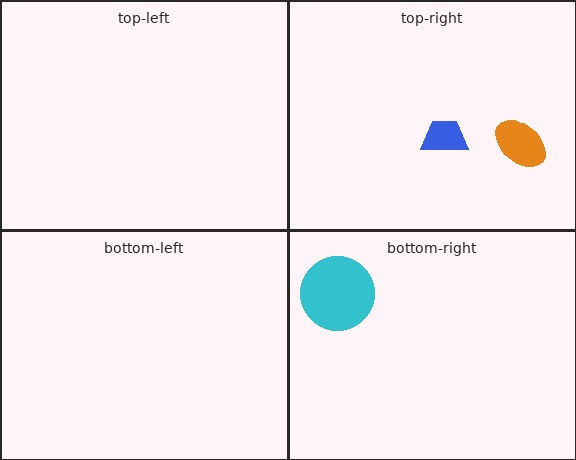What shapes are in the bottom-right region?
The cyan circle.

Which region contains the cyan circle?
The bottom-right region.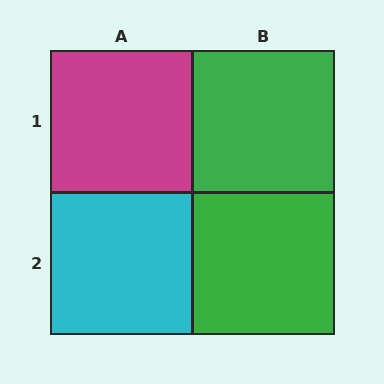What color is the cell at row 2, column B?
Green.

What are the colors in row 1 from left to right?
Magenta, green.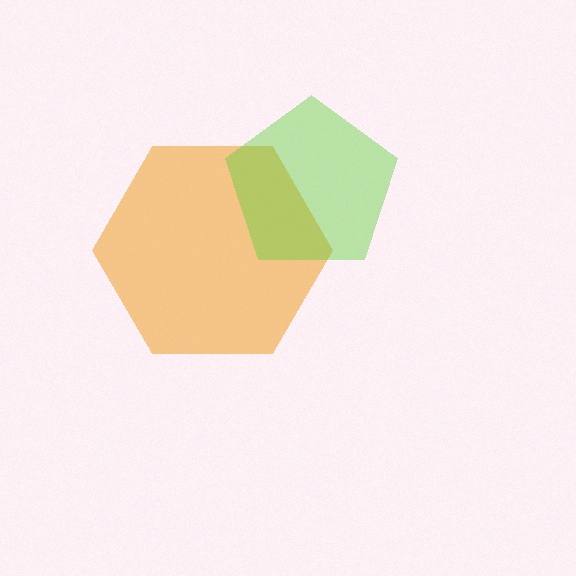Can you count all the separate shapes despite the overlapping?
Yes, there are 2 separate shapes.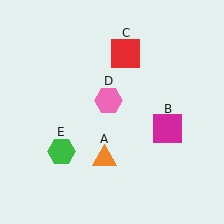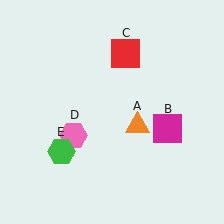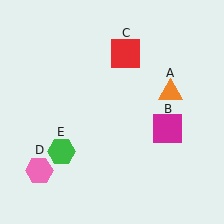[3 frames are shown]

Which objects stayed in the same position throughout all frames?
Magenta square (object B) and red square (object C) and green hexagon (object E) remained stationary.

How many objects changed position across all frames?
2 objects changed position: orange triangle (object A), pink hexagon (object D).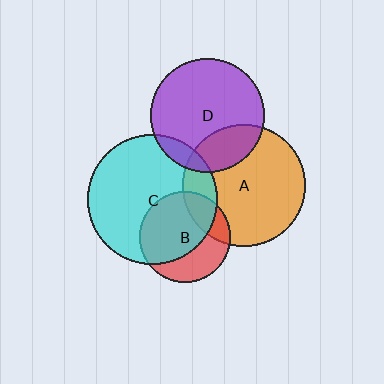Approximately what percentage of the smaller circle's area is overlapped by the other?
Approximately 25%.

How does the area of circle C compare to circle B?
Approximately 2.1 times.